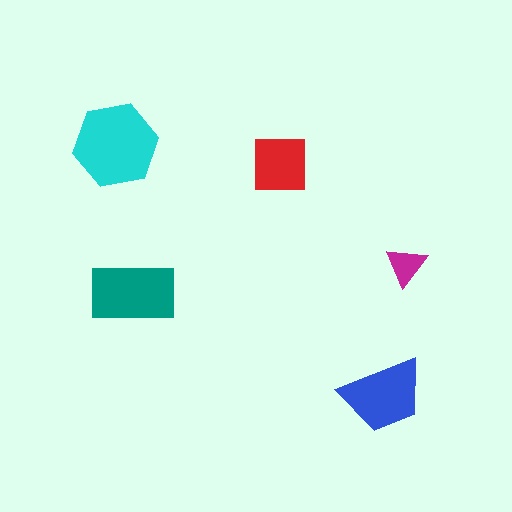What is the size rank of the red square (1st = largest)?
4th.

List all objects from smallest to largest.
The magenta triangle, the red square, the blue trapezoid, the teal rectangle, the cyan hexagon.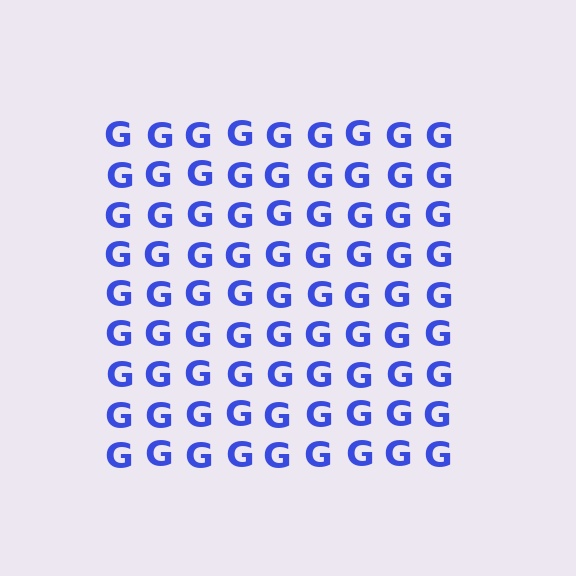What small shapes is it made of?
It is made of small letter G's.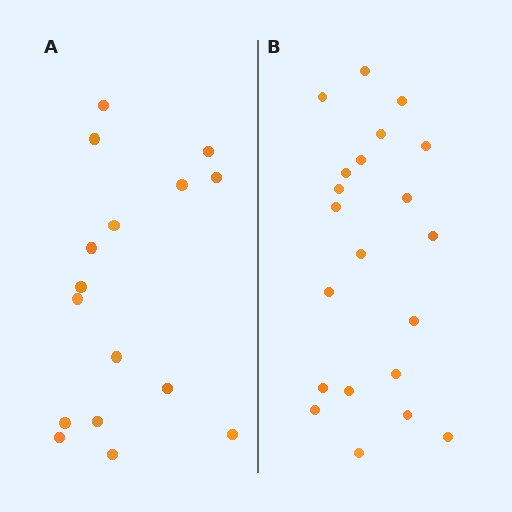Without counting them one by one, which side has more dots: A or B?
Region B (the right region) has more dots.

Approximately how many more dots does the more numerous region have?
Region B has about 5 more dots than region A.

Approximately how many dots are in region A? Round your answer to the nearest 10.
About 20 dots. (The exact count is 16, which rounds to 20.)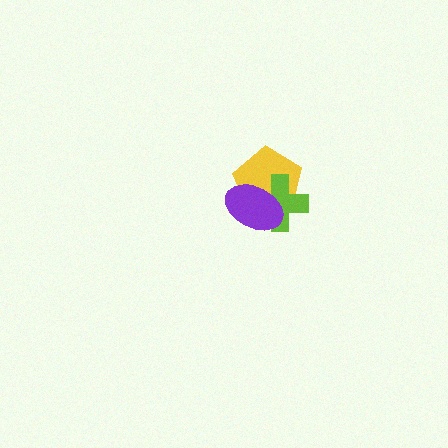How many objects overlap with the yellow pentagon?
2 objects overlap with the yellow pentagon.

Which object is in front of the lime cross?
The purple ellipse is in front of the lime cross.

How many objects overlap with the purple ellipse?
2 objects overlap with the purple ellipse.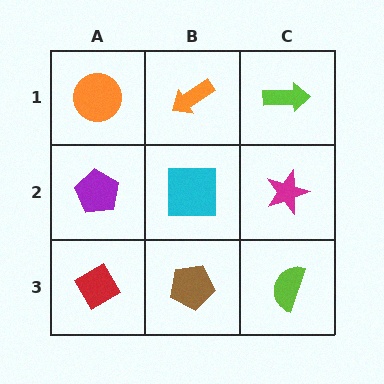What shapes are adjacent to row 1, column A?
A purple pentagon (row 2, column A), an orange arrow (row 1, column B).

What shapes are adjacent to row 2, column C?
A lime arrow (row 1, column C), a lime semicircle (row 3, column C), a cyan square (row 2, column B).